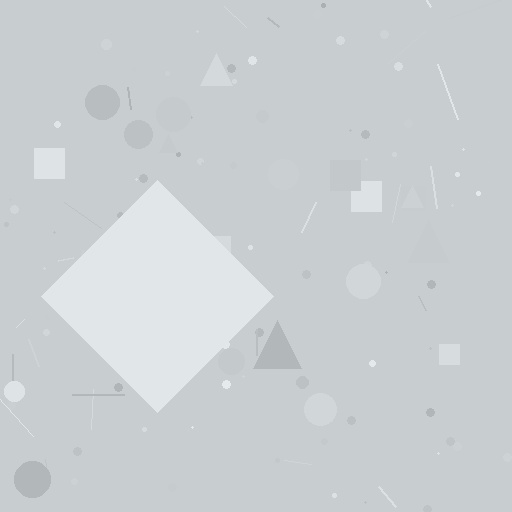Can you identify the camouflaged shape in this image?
The camouflaged shape is a diamond.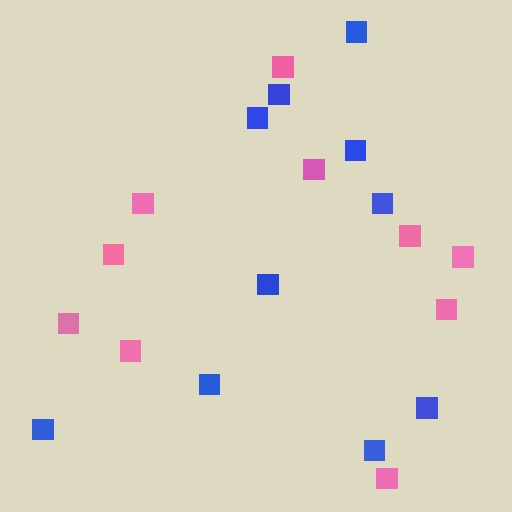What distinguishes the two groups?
There are 2 groups: one group of pink squares (10) and one group of blue squares (10).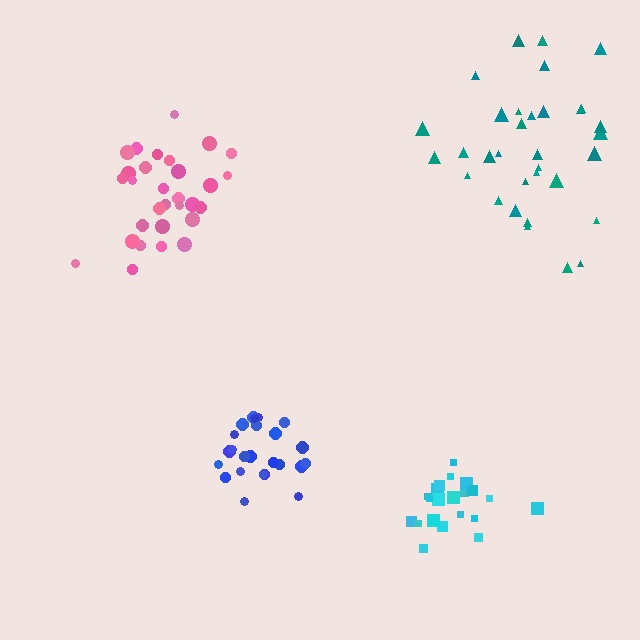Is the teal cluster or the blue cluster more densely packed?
Blue.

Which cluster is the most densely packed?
Cyan.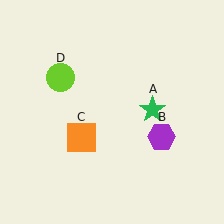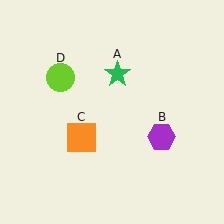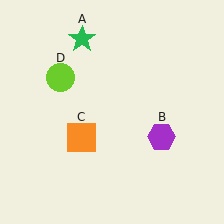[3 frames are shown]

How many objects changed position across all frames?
1 object changed position: green star (object A).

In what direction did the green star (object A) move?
The green star (object A) moved up and to the left.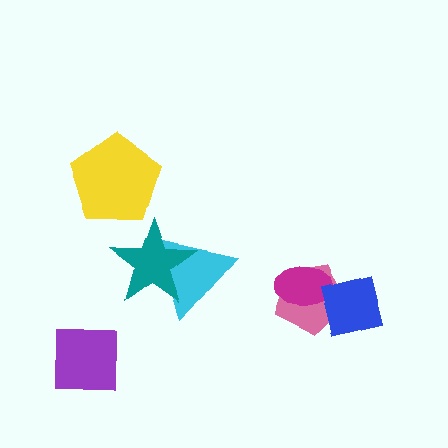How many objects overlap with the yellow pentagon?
0 objects overlap with the yellow pentagon.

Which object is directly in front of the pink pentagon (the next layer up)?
The magenta ellipse is directly in front of the pink pentagon.